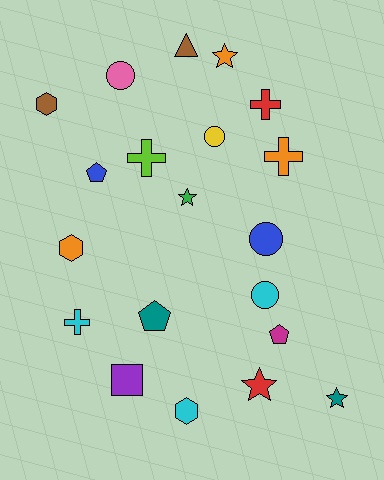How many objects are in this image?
There are 20 objects.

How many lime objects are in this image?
There is 1 lime object.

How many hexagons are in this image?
There are 3 hexagons.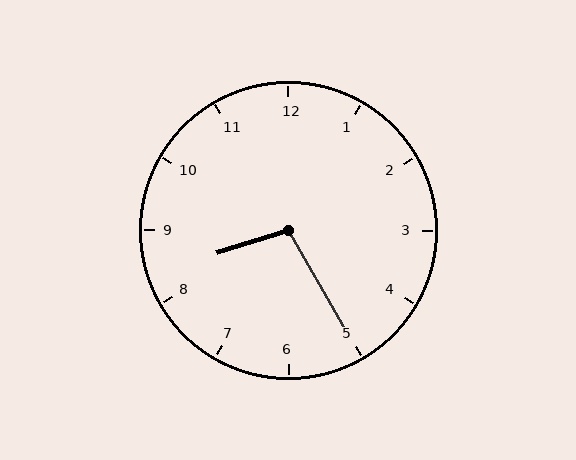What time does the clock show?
8:25.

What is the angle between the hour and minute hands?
Approximately 102 degrees.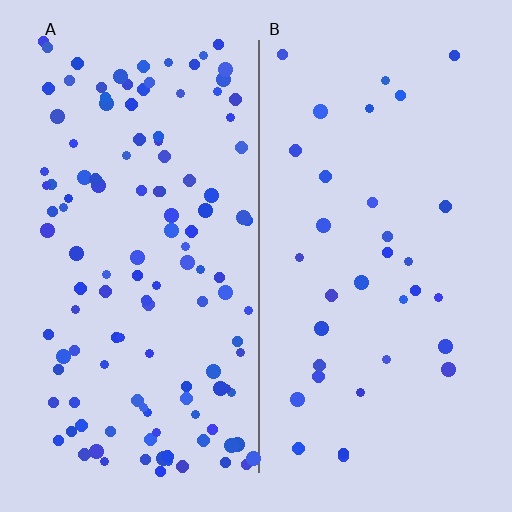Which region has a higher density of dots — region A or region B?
A (the left).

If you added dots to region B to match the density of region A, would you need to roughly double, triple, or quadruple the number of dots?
Approximately quadruple.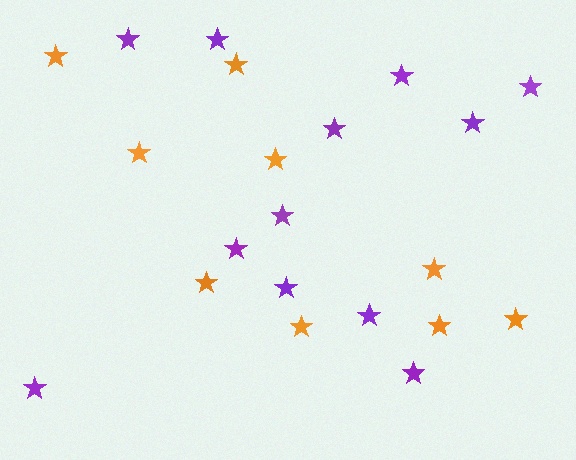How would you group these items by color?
There are 2 groups: one group of orange stars (9) and one group of purple stars (12).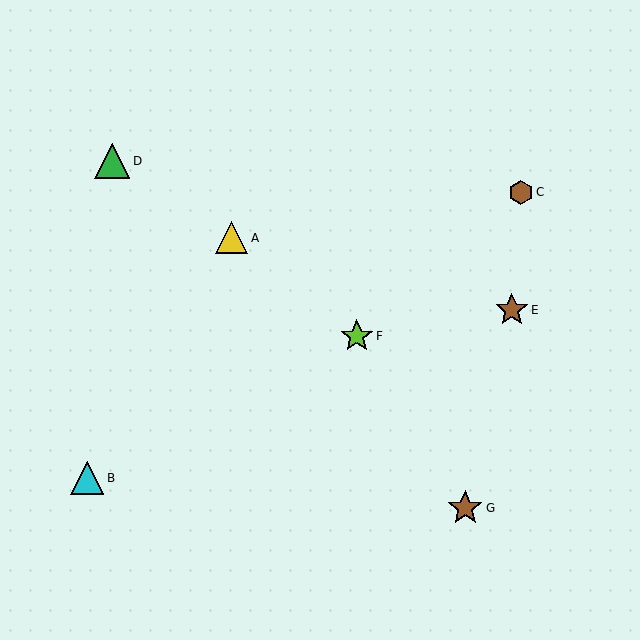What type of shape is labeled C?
Shape C is a brown hexagon.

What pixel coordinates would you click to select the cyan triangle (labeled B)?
Click at (87, 478) to select the cyan triangle B.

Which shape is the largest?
The green triangle (labeled D) is the largest.